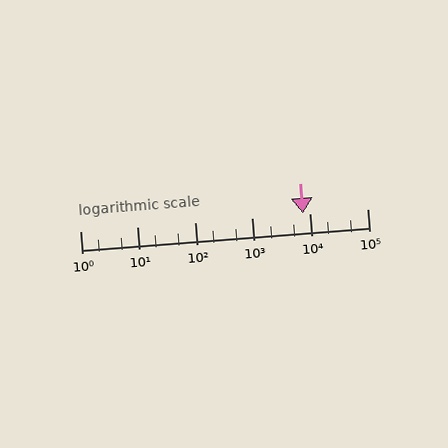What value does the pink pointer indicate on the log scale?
The pointer indicates approximately 7500.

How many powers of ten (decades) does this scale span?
The scale spans 5 decades, from 1 to 100000.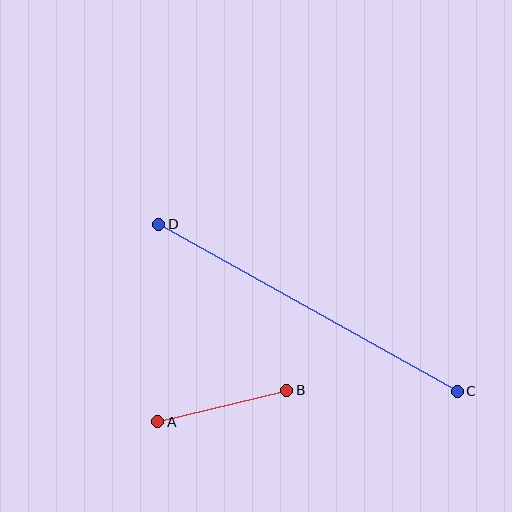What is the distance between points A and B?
The distance is approximately 133 pixels.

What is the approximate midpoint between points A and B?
The midpoint is at approximately (222, 406) pixels.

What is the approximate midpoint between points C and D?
The midpoint is at approximately (308, 308) pixels.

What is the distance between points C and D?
The distance is approximately 342 pixels.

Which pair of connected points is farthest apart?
Points C and D are farthest apart.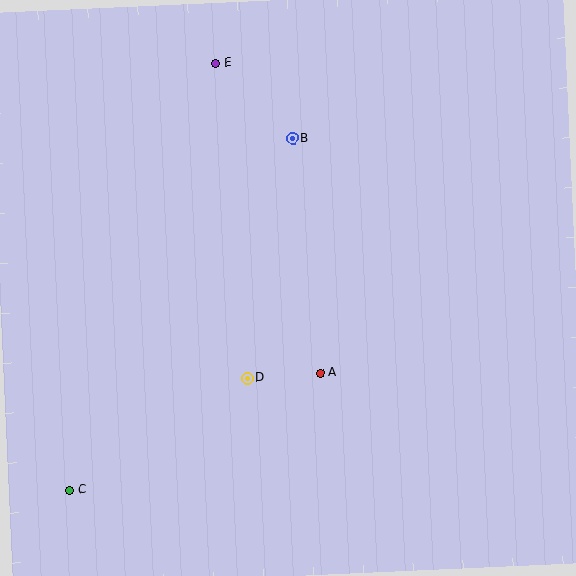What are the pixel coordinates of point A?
Point A is at (320, 373).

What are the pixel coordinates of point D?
Point D is at (247, 378).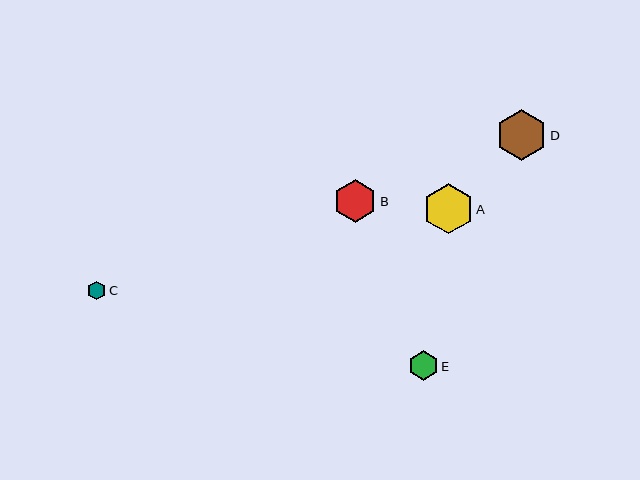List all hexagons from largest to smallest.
From largest to smallest: D, A, B, E, C.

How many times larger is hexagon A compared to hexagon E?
Hexagon A is approximately 1.7 times the size of hexagon E.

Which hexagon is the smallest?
Hexagon C is the smallest with a size of approximately 19 pixels.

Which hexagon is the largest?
Hexagon D is the largest with a size of approximately 51 pixels.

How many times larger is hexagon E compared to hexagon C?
Hexagon E is approximately 1.6 times the size of hexagon C.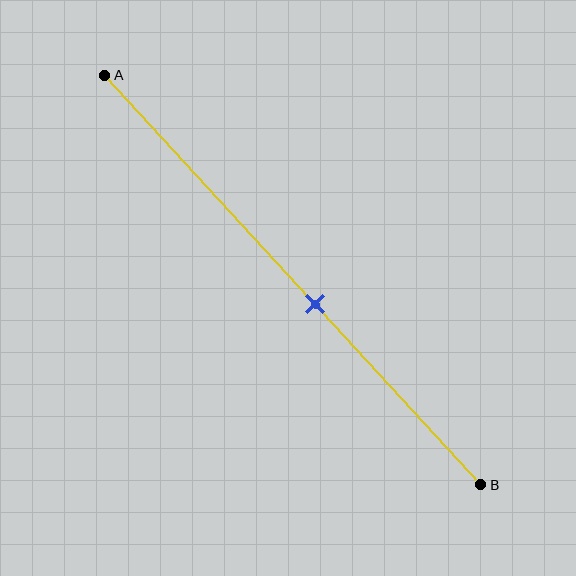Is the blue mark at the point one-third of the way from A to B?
No, the mark is at about 55% from A, not at the 33% one-third point.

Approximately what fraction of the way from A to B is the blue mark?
The blue mark is approximately 55% of the way from A to B.